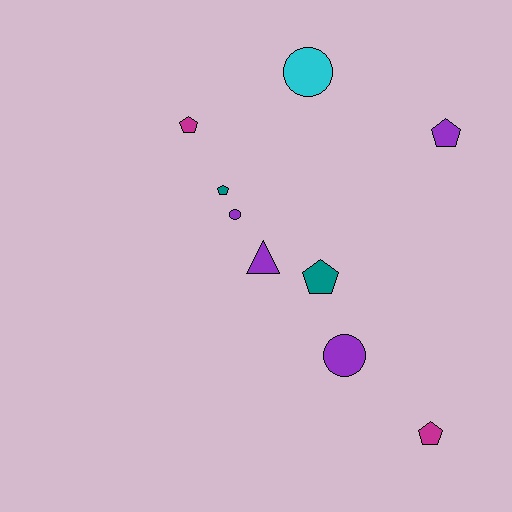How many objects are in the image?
There are 9 objects.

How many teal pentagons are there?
There are 2 teal pentagons.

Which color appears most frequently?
Purple, with 4 objects.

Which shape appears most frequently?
Pentagon, with 5 objects.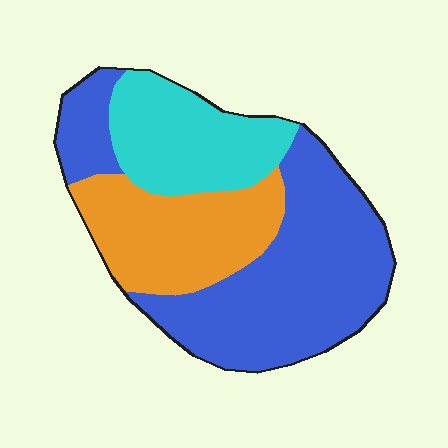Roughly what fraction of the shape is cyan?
Cyan takes up about one quarter (1/4) of the shape.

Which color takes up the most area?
Blue, at roughly 50%.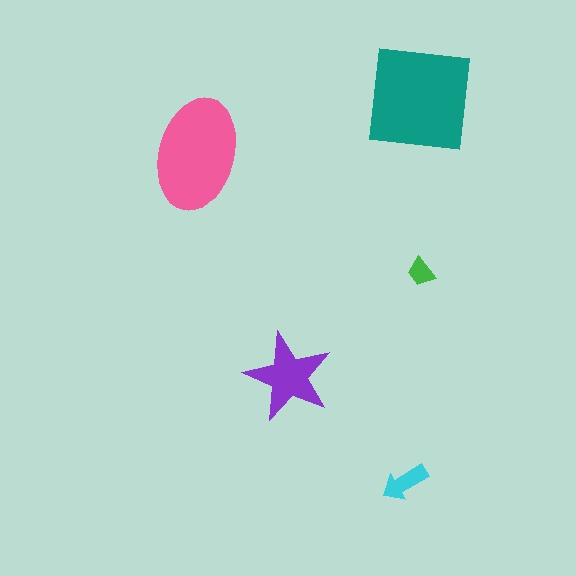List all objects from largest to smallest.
The teal square, the pink ellipse, the purple star, the cyan arrow, the green trapezoid.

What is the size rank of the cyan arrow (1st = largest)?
4th.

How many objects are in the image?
There are 5 objects in the image.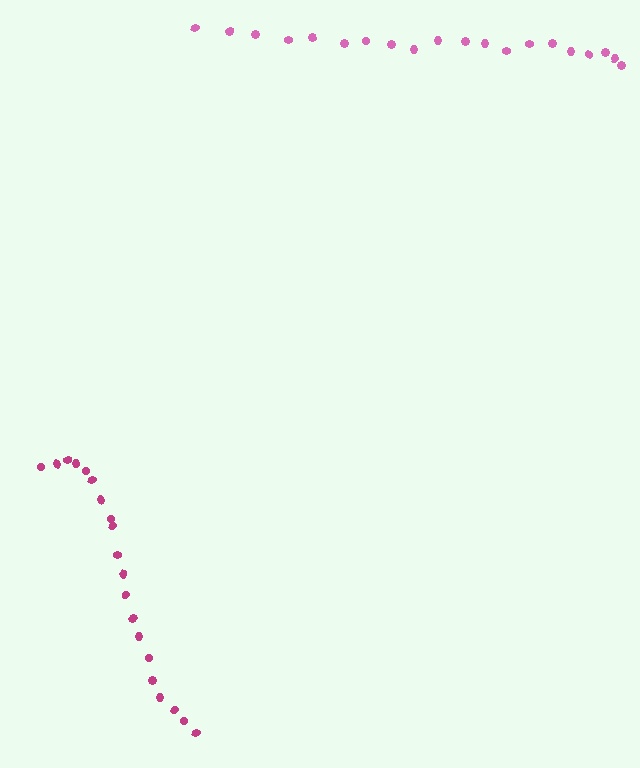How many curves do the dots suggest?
There are 2 distinct paths.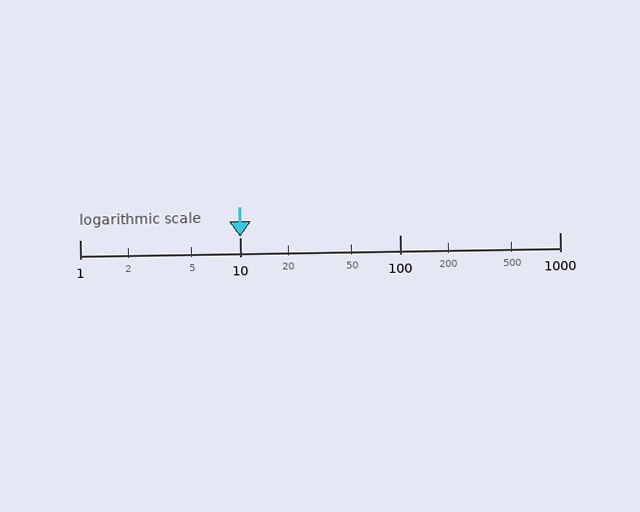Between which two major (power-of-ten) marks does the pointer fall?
The pointer is between 10 and 100.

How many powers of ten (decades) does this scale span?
The scale spans 3 decades, from 1 to 1000.